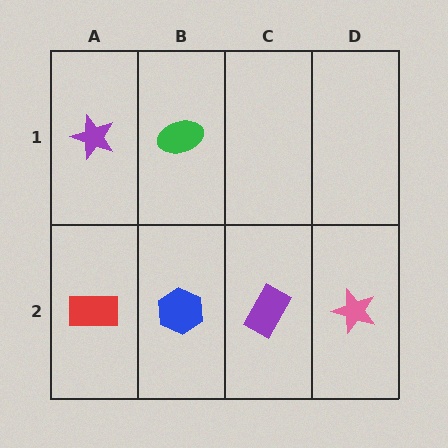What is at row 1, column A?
A purple star.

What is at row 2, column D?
A pink star.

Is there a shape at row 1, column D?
No, that cell is empty.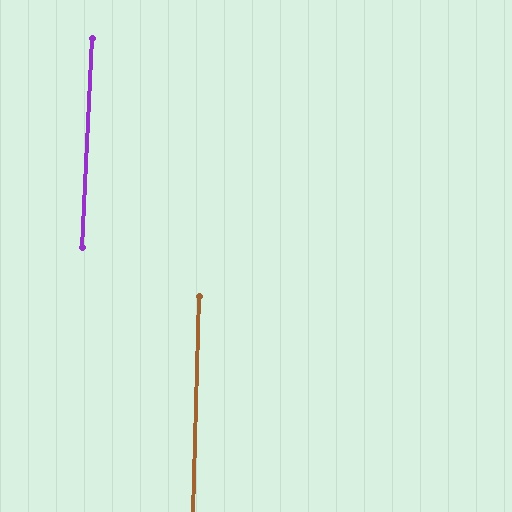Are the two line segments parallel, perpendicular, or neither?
Parallel — their directions differ by only 1.2°.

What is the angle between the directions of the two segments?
Approximately 1 degree.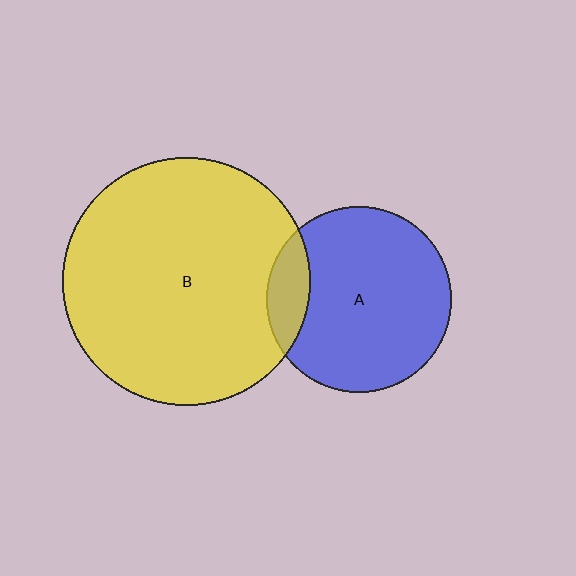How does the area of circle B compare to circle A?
Approximately 1.8 times.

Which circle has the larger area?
Circle B (yellow).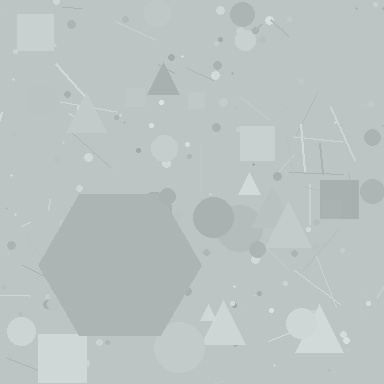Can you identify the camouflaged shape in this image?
The camouflaged shape is a hexagon.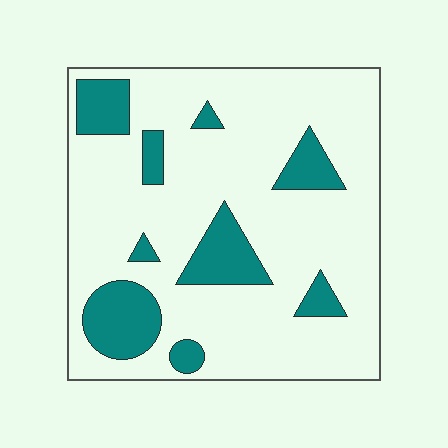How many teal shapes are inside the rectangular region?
9.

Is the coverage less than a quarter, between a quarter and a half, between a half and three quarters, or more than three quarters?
Less than a quarter.